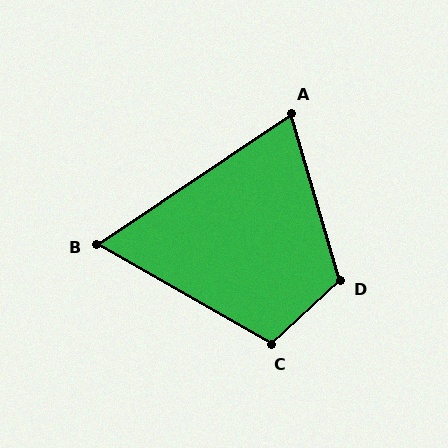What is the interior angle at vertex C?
Approximately 107 degrees (obtuse).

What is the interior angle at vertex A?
Approximately 73 degrees (acute).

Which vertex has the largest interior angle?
D, at approximately 117 degrees.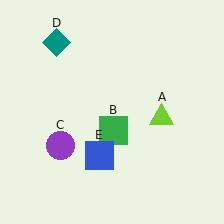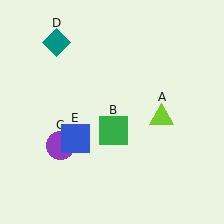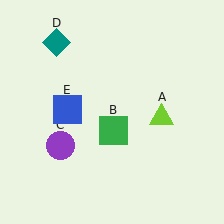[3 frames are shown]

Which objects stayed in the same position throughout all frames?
Lime triangle (object A) and green square (object B) and purple circle (object C) and teal diamond (object D) remained stationary.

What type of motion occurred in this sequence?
The blue square (object E) rotated clockwise around the center of the scene.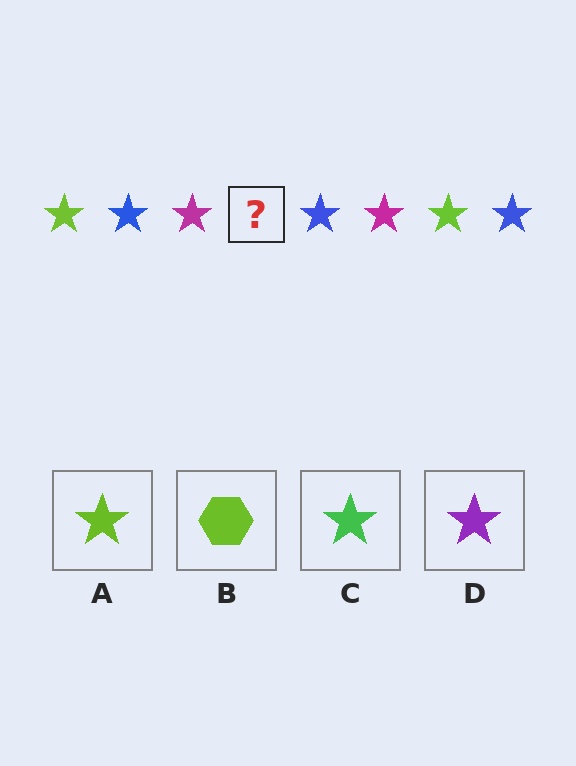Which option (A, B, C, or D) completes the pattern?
A.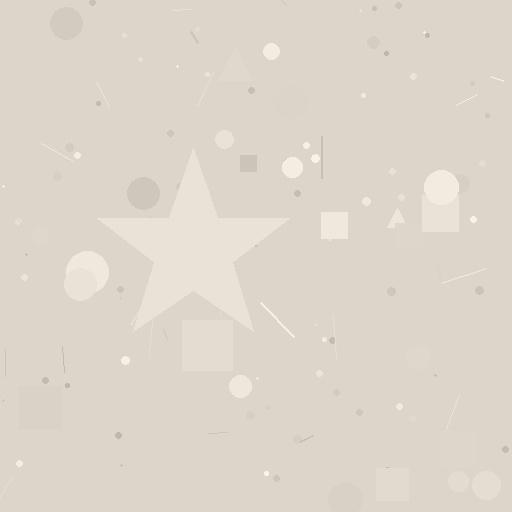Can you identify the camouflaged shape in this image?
The camouflaged shape is a star.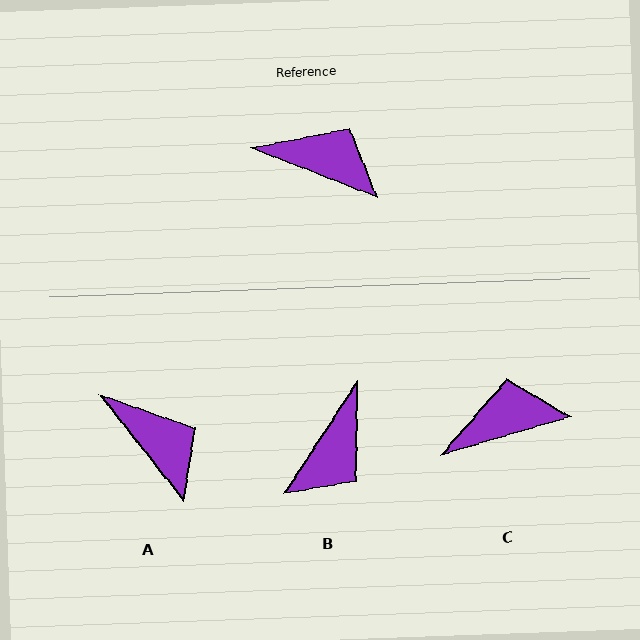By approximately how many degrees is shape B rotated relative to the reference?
Approximately 102 degrees clockwise.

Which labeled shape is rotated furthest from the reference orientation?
B, about 102 degrees away.